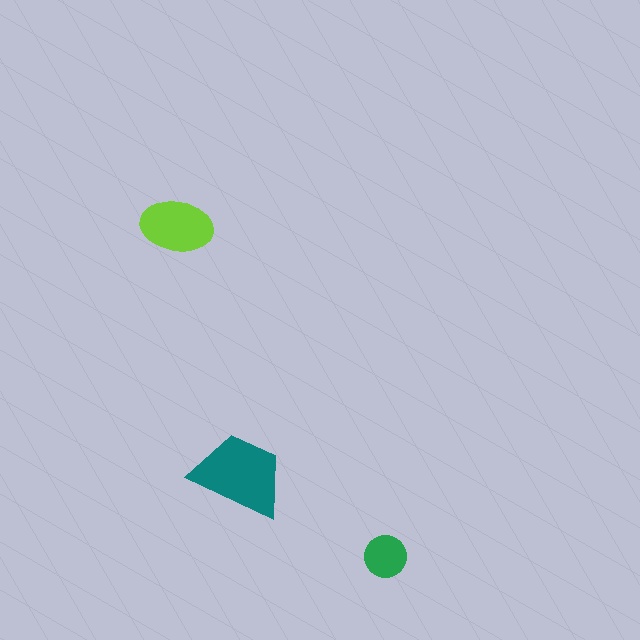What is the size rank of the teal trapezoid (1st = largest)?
1st.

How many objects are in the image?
There are 3 objects in the image.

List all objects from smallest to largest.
The green circle, the lime ellipse, the teal trapezoid.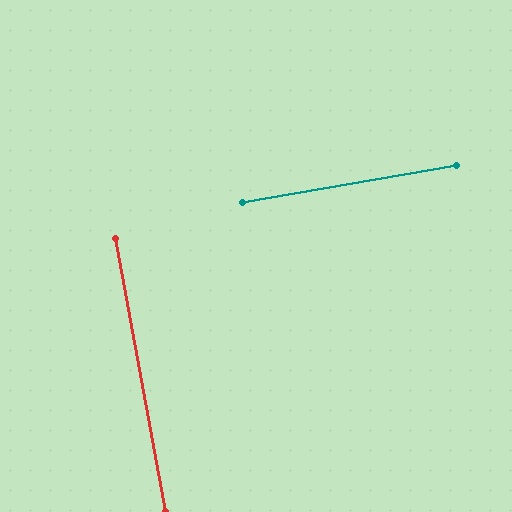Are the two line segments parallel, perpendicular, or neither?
Perpendicular — they meet at approximately 90°.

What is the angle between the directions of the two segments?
Approximately 90 degrees.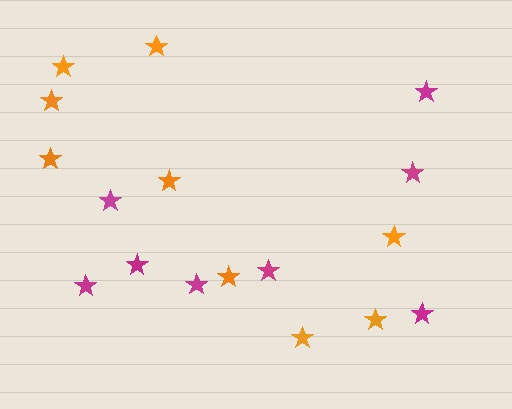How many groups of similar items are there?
There are 2 groups: one group of orange stars (9) and one group of magenta stars (8).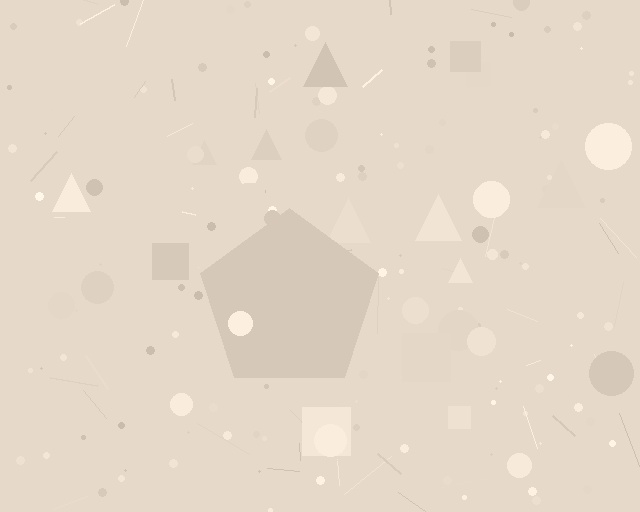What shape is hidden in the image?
A pentagon is hidden in the image.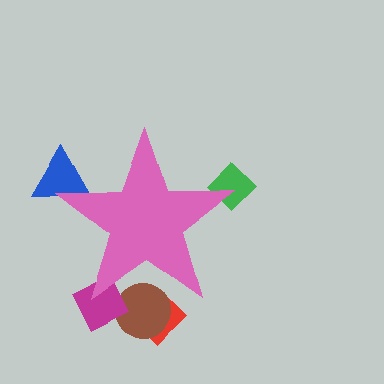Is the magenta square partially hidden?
Yes, the magenta square is partially hidden behind the pink star.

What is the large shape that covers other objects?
A pink star.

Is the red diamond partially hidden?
Yes, the red diamond is partially hidden behind the pink star.